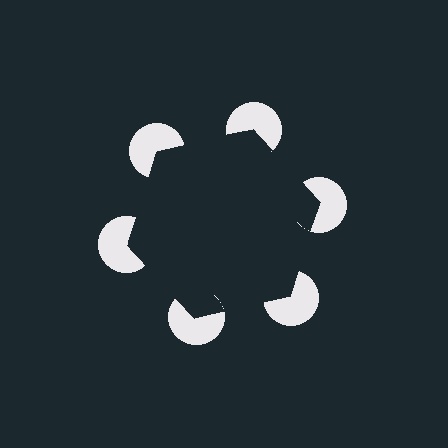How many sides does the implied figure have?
6 sides.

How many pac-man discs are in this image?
There are 6 — one at each vertex of the illusory hexagon.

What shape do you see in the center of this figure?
An illusory hexagon — its edges are inferred from the aligned wedge cuts in the pac-man discs, not physically drawn.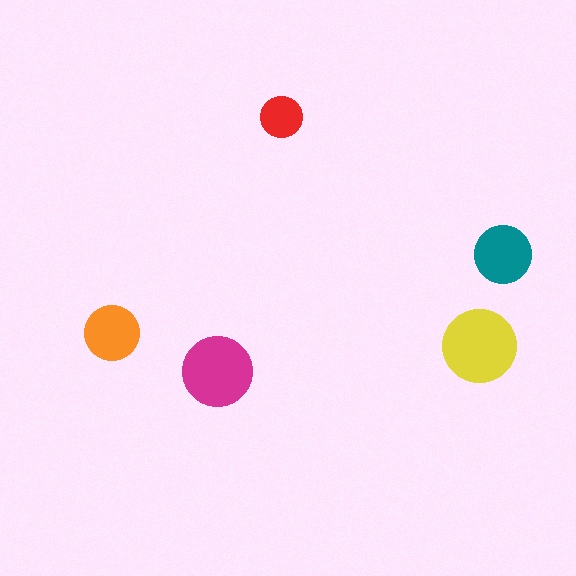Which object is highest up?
The red circle is topmost.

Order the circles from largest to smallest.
the yellow one, the magenta one, the teal one, the orange one, the red one.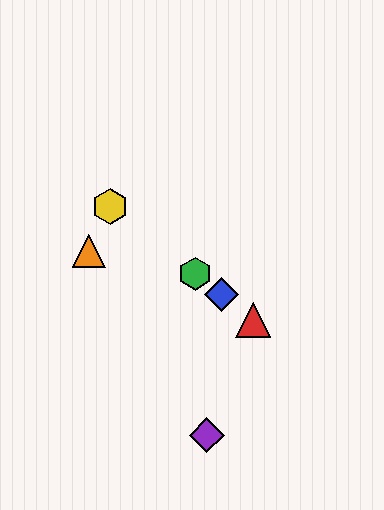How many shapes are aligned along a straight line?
4 shapes (the red triangle, the blue diamond, the green hexagon, the yellow hexagon) are aligned along a straight line.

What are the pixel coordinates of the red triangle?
The red triangle is at (253, 320).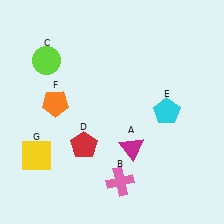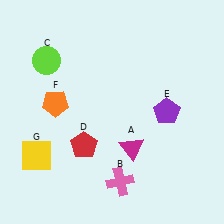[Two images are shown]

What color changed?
The pentagon (E) changed from cyan in Image 1 to purple in Image 2.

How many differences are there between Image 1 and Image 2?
There is 1 difference between the two images.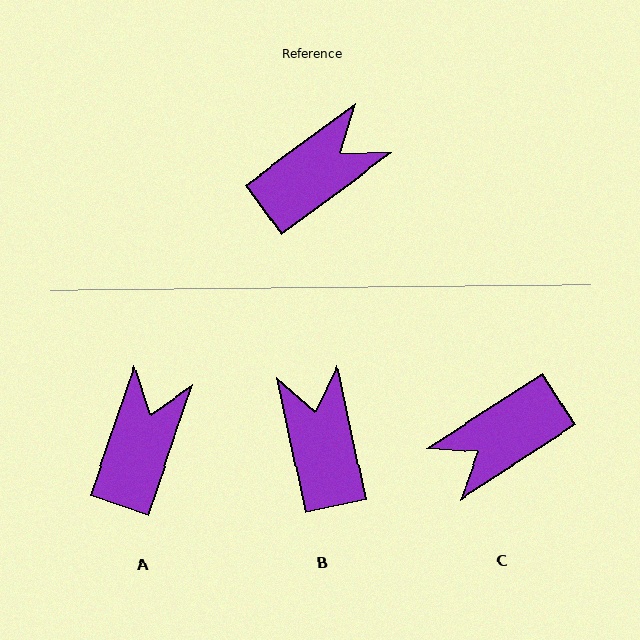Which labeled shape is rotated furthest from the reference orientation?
C, about 176 degrees away.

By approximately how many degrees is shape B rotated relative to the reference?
Approximately 65 degrees counter-clockwise.